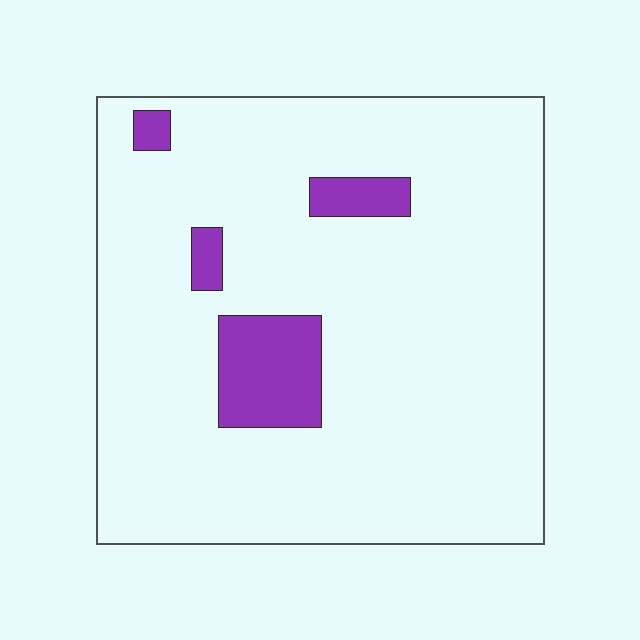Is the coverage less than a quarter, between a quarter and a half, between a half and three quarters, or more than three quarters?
Less than a quarter.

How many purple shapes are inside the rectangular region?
4.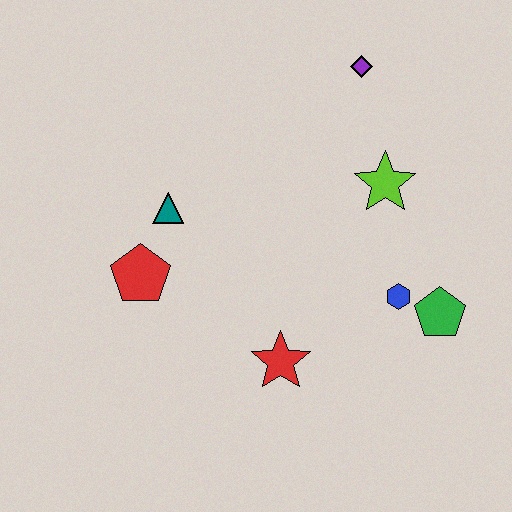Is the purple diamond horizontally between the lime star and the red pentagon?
Yes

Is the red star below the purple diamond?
Yes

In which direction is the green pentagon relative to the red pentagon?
The green pentagon is to the right of the red pentagon.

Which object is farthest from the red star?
The purple diamond is farthest from the red star.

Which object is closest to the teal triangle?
The red pentagon is closest to the teal triangle.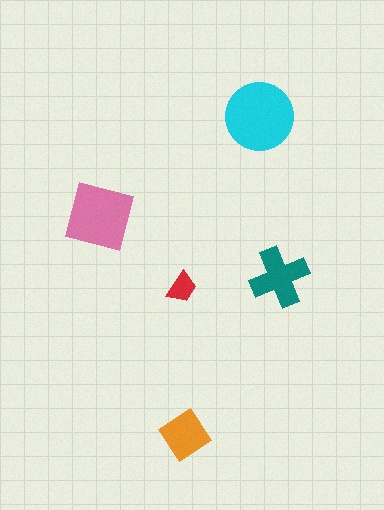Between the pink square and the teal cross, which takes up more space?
The pink square.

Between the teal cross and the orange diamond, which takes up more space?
The teal cross.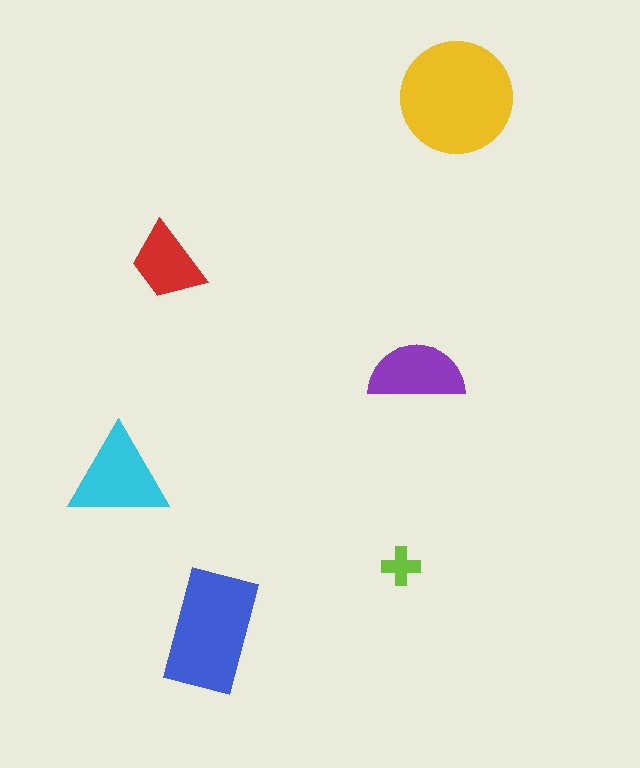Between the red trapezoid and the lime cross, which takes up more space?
The red trapezoid.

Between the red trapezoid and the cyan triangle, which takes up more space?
The cyan triangle.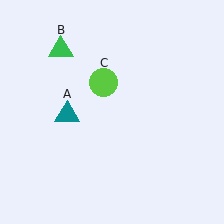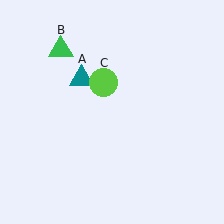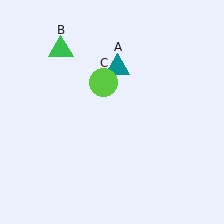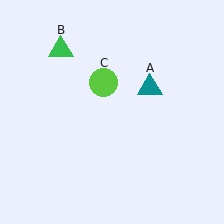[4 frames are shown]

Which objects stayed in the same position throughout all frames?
Green triangle (object B) and lime circle (object C) remained stationary.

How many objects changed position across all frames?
1 object changed position: teal triangle (object A).